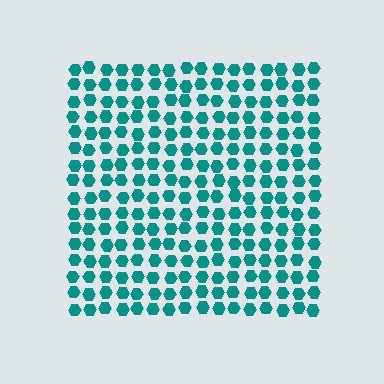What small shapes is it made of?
It is made of small hexagons.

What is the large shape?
The large shape is a square.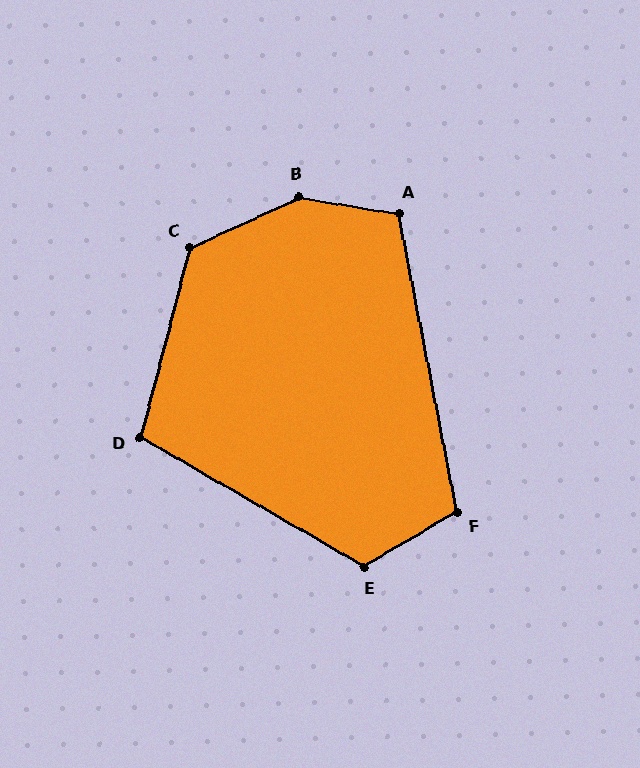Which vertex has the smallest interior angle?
D, at approximately 105 degrees.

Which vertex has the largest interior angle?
B, at approximately 146 degrees.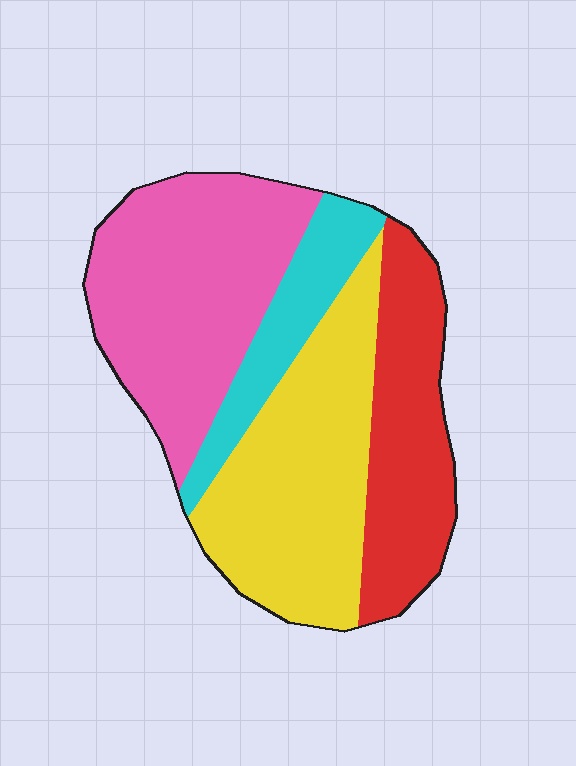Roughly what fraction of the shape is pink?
Pink takes up about one third (1/3) of the shape.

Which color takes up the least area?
Cyan, at roughly 15%.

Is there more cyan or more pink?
Pink.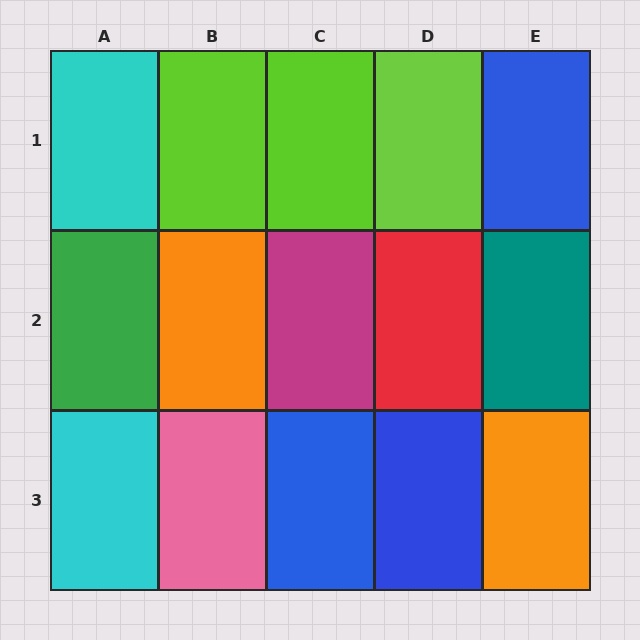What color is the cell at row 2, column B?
Orange.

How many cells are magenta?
1 cell is magenta.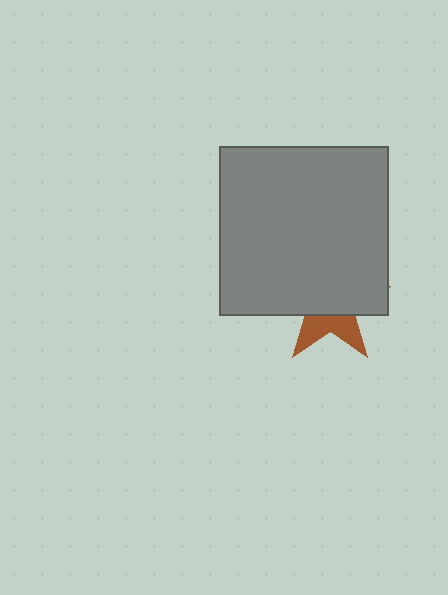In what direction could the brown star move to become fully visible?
The brown star could move down. That would shift it out from behind the gray square entirely.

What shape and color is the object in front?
The object in front is a gray square.